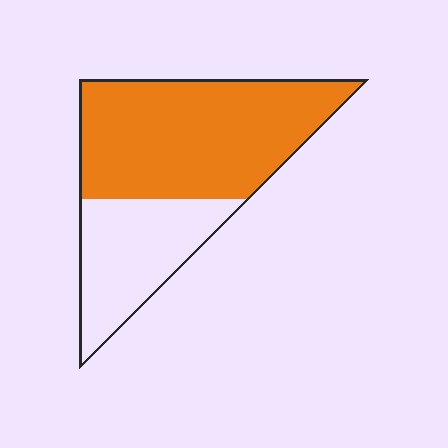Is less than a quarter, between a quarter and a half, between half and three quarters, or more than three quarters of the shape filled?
Between half and three quarters.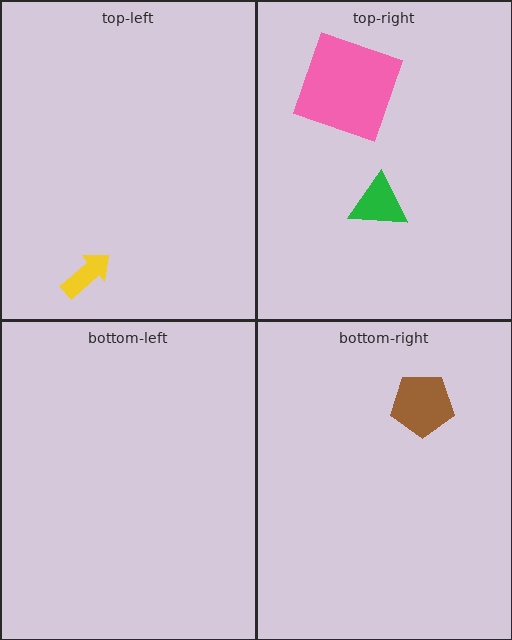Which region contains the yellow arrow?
The top-left region.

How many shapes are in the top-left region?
1.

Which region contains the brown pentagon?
The bottom-right region.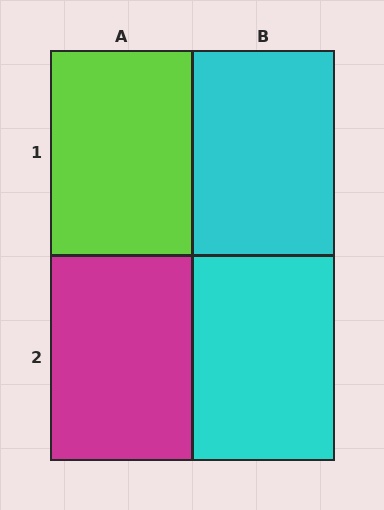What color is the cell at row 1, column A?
Lime.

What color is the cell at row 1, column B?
Cyan.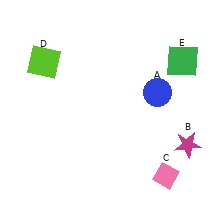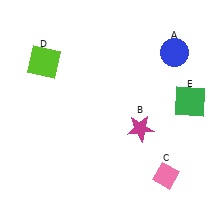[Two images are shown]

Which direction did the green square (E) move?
The green square (E) moved down.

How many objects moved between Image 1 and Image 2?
3 objects moved between the two images.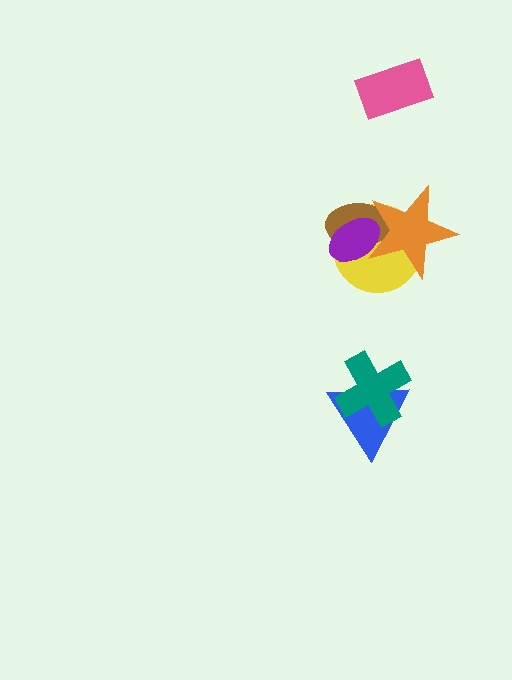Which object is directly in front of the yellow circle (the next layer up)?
The brown ellipse is directly in front of the yellow circle.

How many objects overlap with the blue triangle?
1 object overlaps with the blue triangle.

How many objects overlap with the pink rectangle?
0 objects overlap with the pink rectangle.